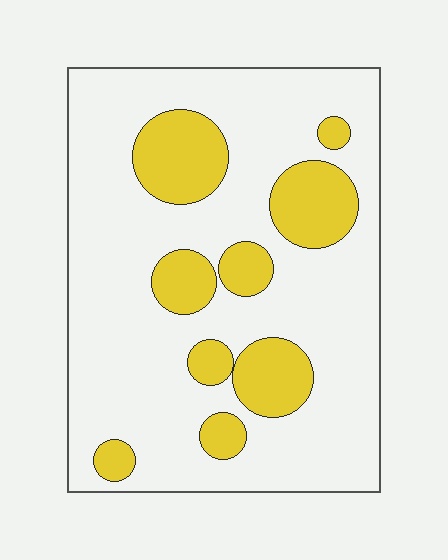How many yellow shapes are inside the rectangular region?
9.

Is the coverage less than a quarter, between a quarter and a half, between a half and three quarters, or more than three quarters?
Less than a quarter.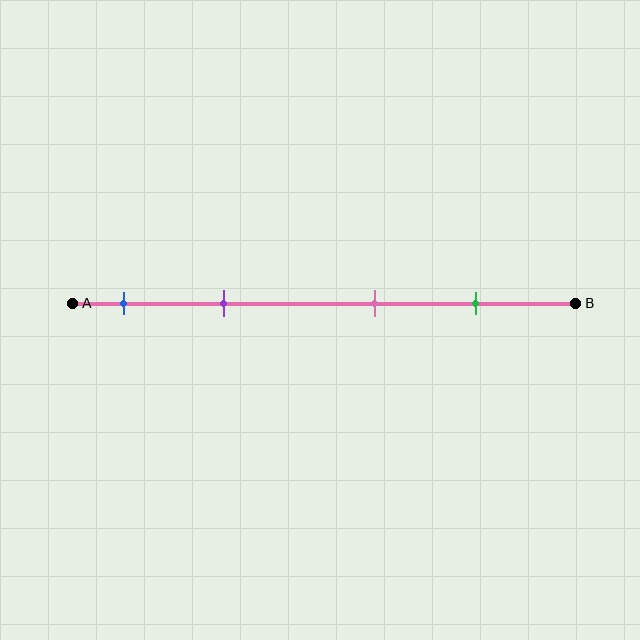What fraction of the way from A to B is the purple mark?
The purple mark is approximately 30% (0.3) of the way from A to B.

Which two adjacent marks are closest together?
The blue and purple marks are the closest adjacent pair.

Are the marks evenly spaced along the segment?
No, the marks are not evenly spaced.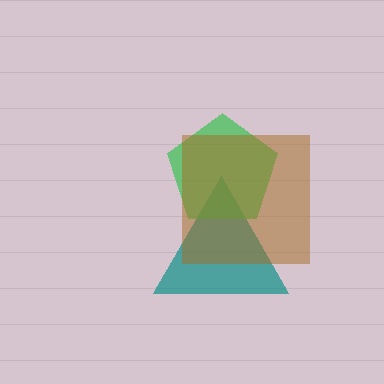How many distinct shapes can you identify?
There are 3 distinct shapes: a teal triangle, a green pentagon, a brown square.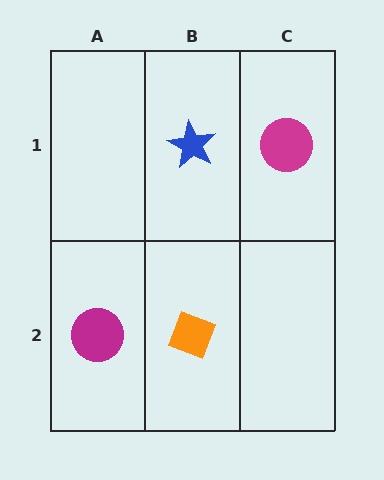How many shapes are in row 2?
2 shapes.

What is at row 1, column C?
A magenta circle.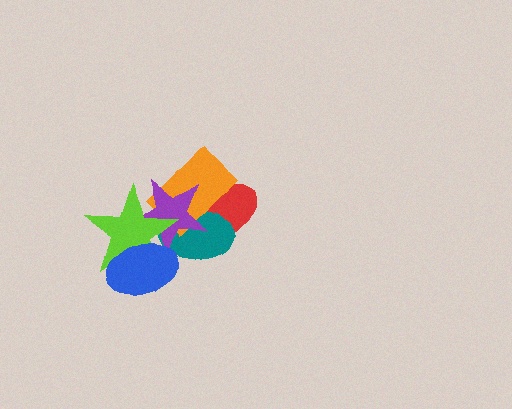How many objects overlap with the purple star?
5 objects overlap with the purple star.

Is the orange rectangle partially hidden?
Yes, it is partially covered by another shape.